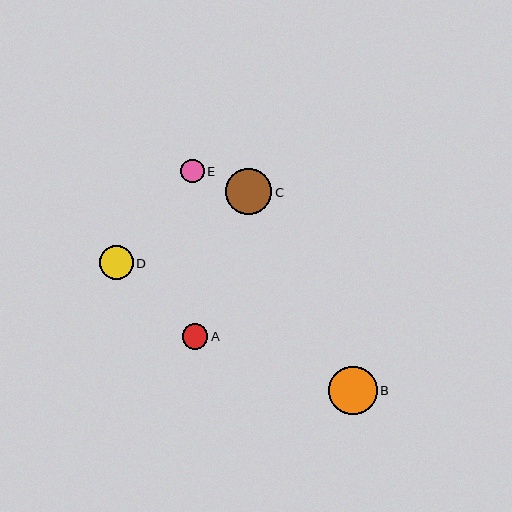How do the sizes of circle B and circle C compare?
Circle B and circle C are approximately the same size.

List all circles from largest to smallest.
From largest to smallest: B, C, D, A, E.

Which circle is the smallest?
Circle E is the smallest with a size of approximately 24 pixels.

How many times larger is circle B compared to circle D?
Circle B is approximately 1.4 times the size of circle D.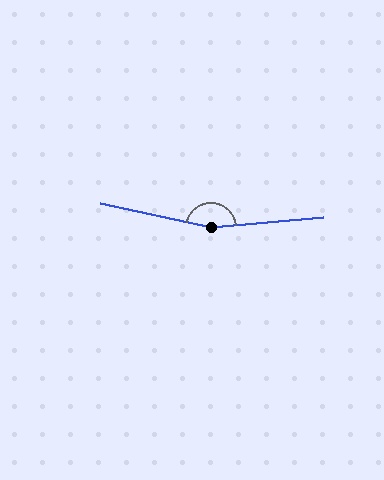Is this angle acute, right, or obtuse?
It is obtuse.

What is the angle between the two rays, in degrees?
Approximately 162 degrees.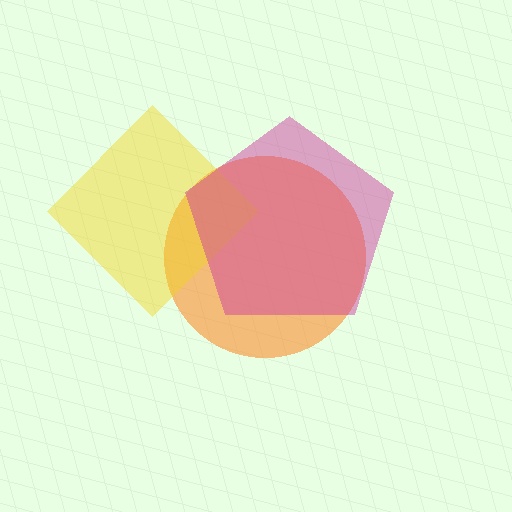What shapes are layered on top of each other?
The layered shapes are: an orange circle, a yellow diamond, a magenta pentagon.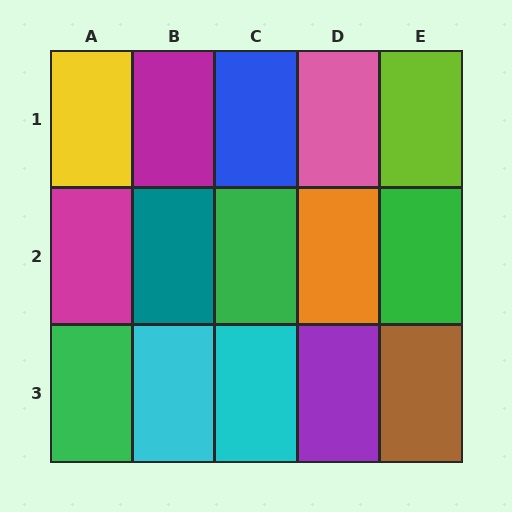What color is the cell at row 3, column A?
Green.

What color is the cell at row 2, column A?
Magenta.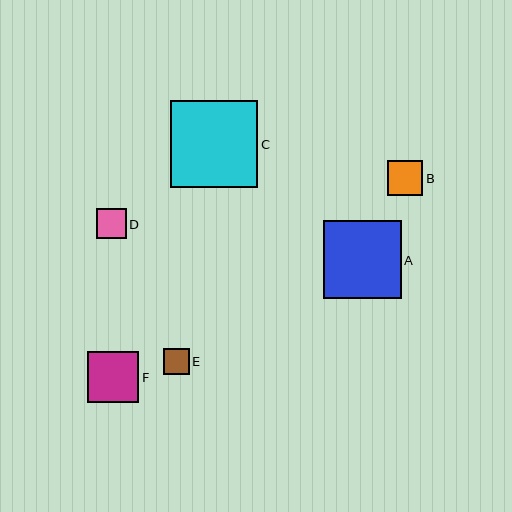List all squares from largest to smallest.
From largest to smallest: C, A, F, B, D, E.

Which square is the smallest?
Square E is the smallest with a size of approximately 26 pixels.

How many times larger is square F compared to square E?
Square F is approximately 2.0 times the size of square E.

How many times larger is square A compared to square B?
Square A is approximately 2.2 times the size of square B.